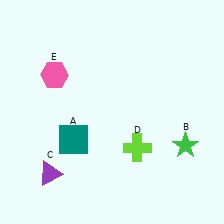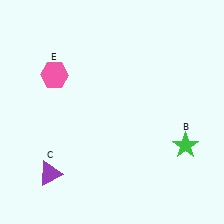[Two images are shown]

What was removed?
The teal square (A), the lime cross (D) were removed in Image 2.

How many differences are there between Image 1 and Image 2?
There are 2 differences between the two images.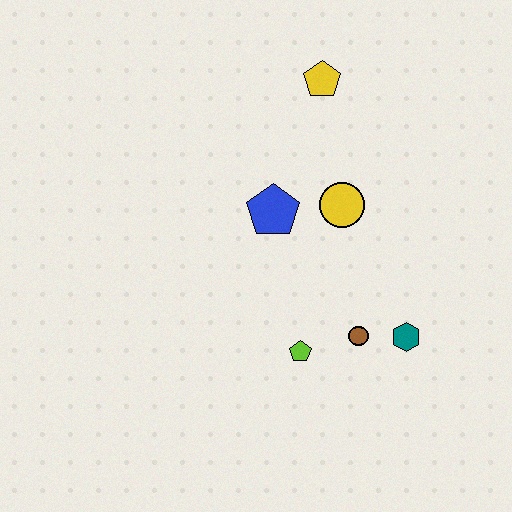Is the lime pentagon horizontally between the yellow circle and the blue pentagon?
Yes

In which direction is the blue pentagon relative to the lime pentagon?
The blue pentagon is above the lime pentagon.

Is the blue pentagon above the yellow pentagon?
No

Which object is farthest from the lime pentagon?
The yellow pentagon is farthest from the lime pentagon.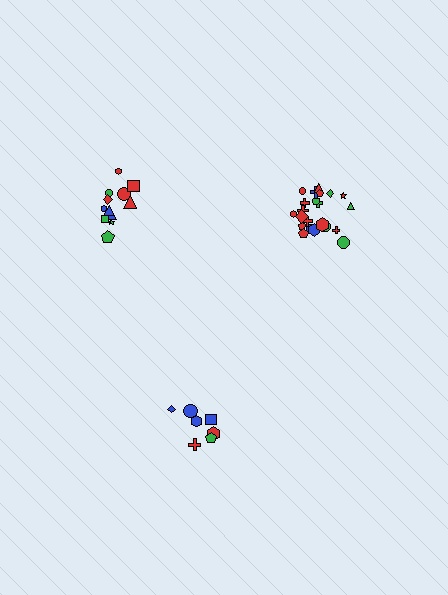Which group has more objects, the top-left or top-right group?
The top-right group.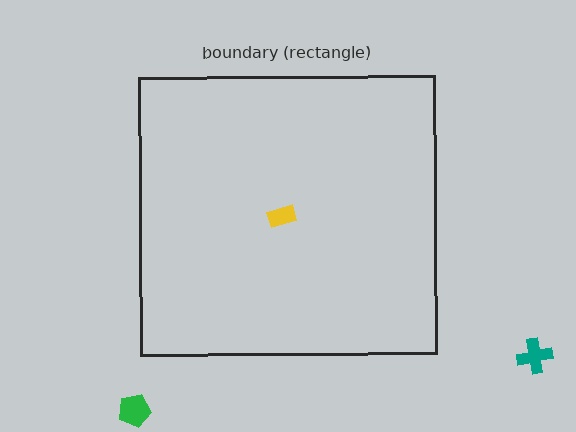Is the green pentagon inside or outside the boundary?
Outside.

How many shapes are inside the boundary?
1 inside, 2 outside.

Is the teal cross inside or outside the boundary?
Outside.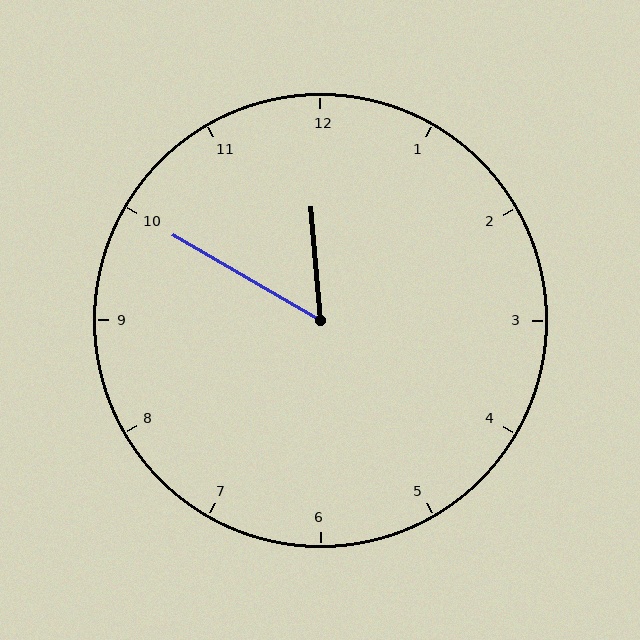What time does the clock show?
11:50.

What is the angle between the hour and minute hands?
Approximately 55 degrees.